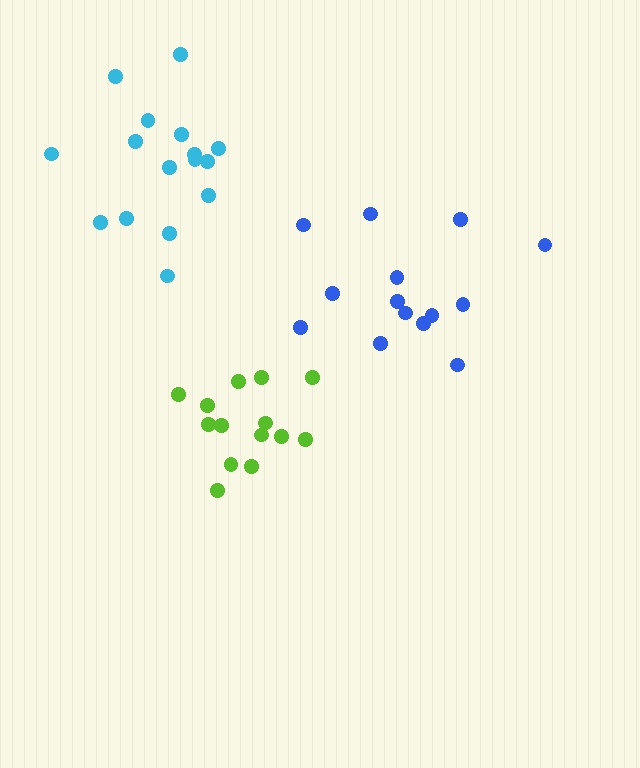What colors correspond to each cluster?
The clusters are colored: lime, blue, cyan.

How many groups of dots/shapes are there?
There are 3 groups.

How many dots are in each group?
Group 1: 14 dots, Group 2: 14 dots, Group 3: 16 dots (44 total).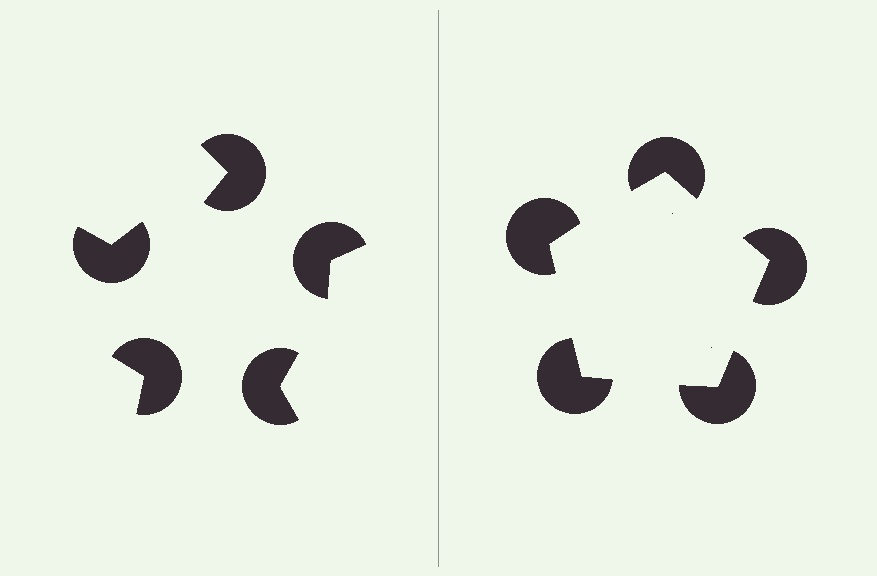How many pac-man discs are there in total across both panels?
10 — 5 on each side.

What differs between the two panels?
The pac-man discs are positioned identically on both sides; only the wedge orientations differ. On the right they align to a pentagon; on the left they are misaligned.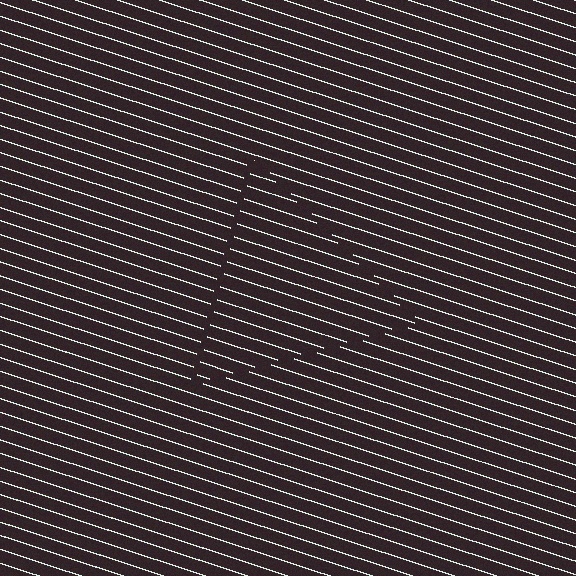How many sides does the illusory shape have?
3 sides — the line-ends trace a triangle.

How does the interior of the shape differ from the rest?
The interior of the shape contains the same grating, shifted by half a period — the contour is defined by the phase discontinuity where line-ends from the inner and outer gratings abut.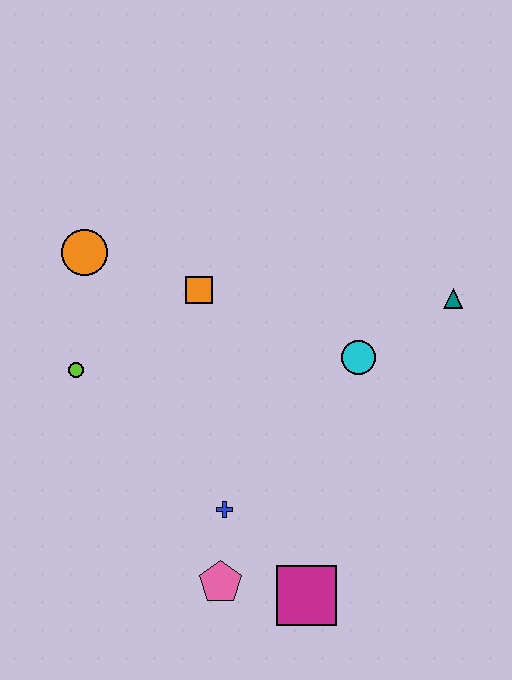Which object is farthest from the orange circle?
The magenta square is farthest from the orange circle.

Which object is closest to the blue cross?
The pink pentagon is closest to the blue cross.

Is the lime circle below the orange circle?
Yes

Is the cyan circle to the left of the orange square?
No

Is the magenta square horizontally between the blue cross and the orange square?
No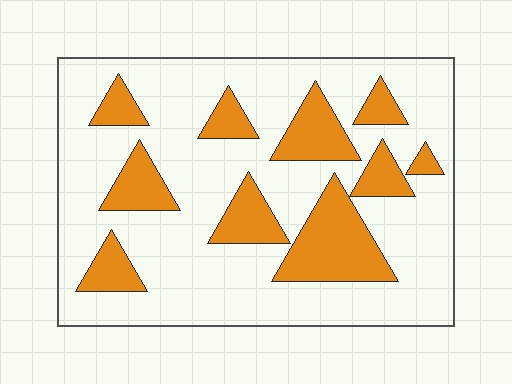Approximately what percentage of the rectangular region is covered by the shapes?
Approximately 25%.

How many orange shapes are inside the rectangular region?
10.